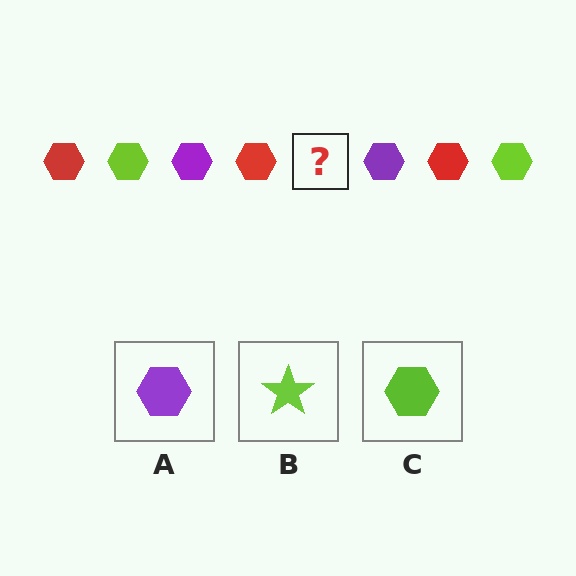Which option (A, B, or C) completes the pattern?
C.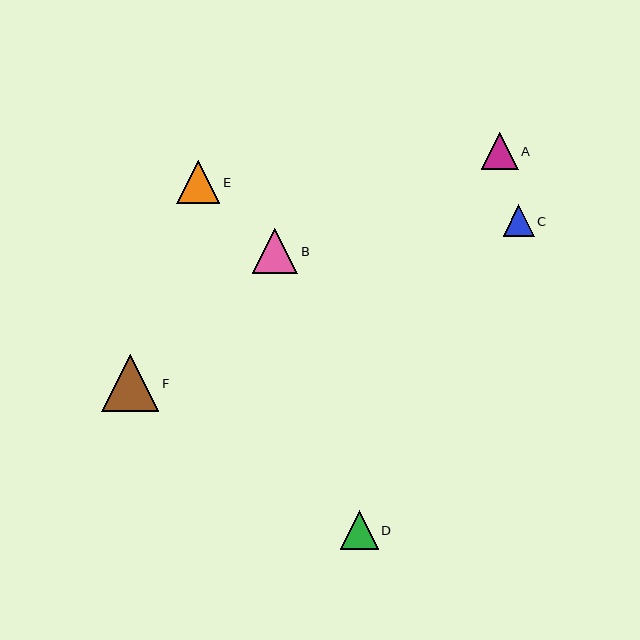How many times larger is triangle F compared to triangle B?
Triangle F is approximately 1.2 times the size of triangle B.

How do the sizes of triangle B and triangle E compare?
Triangle B and triangle E are approximately the same size.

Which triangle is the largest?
Triangle F is the largest with a size of approximately 57 pixels.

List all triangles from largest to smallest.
From largest to smallest: F, B, E, D, A, C.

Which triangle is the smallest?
Triangle C is the smallest with a size of approximately 31 pixels.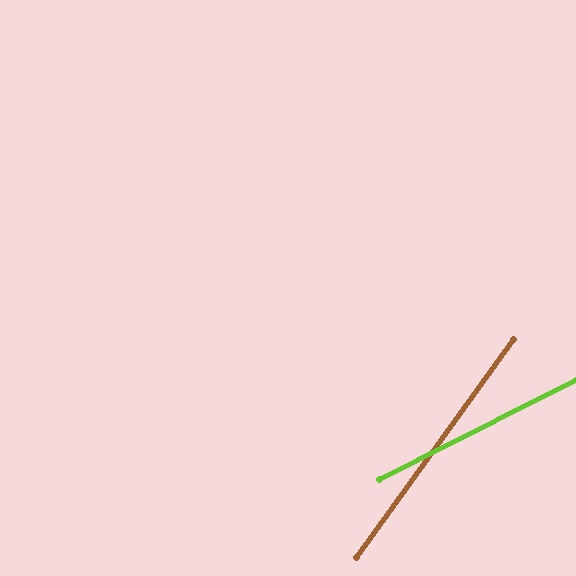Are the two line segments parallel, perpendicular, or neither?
Neither parallel nor perpendicular — they differ by about 27°.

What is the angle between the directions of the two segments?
Approximately 27 degrees.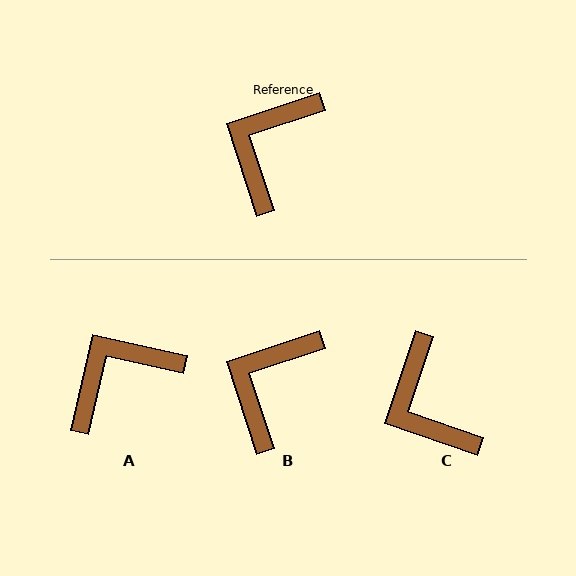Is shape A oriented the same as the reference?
No, it is off by about 30 degrees.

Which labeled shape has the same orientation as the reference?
B.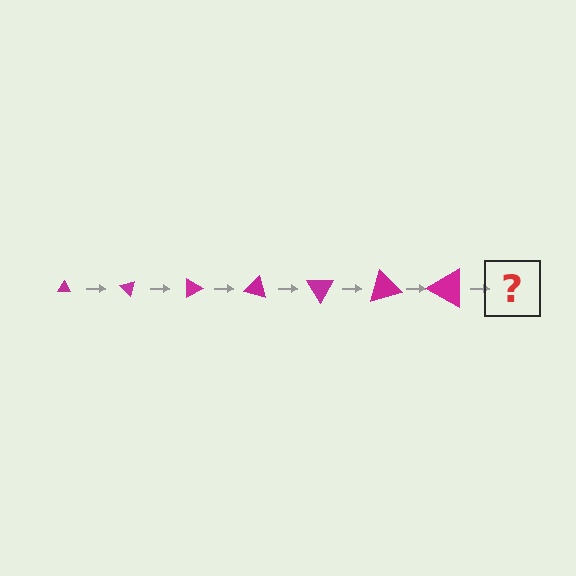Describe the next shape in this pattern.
It should be a triangle, larger than the previous one and rotated 315 degrees from the start.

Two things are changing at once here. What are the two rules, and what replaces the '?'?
The two rules are that the triangle grows larger each step and it rotates 45 degrees each step. The '?' should be a triangle, larger than the previous one and rotated 315 degrees from the start.